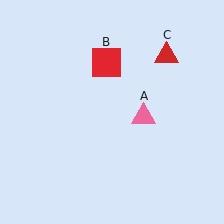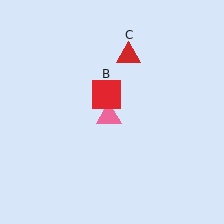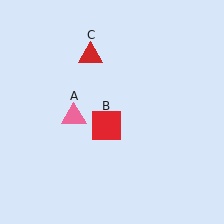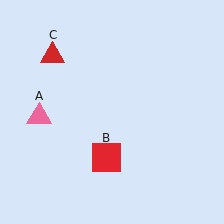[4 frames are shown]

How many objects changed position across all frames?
3 objects changed position: pink triangle (object A), red square (object B), red triangle (object C).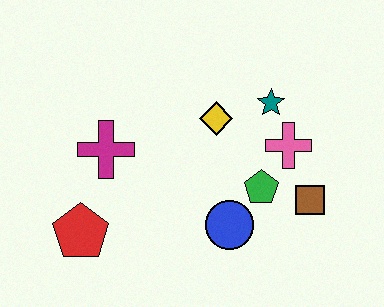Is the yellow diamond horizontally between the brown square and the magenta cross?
Yes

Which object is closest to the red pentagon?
The magenta cross is closest to the red pentagon.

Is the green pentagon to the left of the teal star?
Yes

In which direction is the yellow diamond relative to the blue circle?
The yellow diamond is above the blue circle.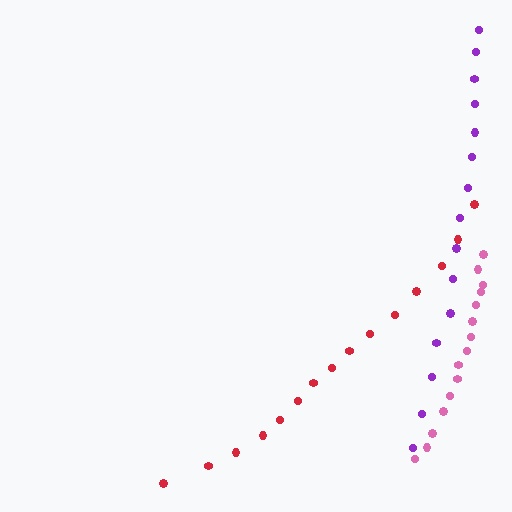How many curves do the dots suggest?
There are 3 distinct paths.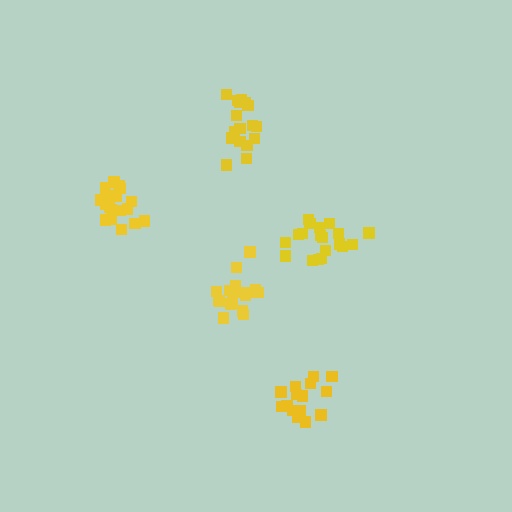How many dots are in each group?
Group 1: 19 dots, Group 2: 18 dots, Group 3: 20 dots, Group 4: 15 dots, Group 5: 17 dots (89 total).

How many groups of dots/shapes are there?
There are 5 groups.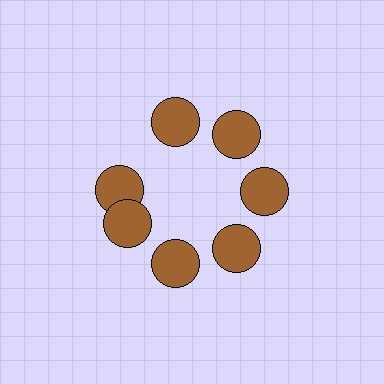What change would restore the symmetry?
The symmetry would be restored by rotating it back into even spacing with its neighbors so that all 7 circles sit at equal angles and equal distance from the center.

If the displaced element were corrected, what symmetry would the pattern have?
It would have 7-fold rotational symmetry — the pattern would map onto itself every 51 degrees.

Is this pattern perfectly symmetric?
No. The 7 brown circles are arranged in a ring, but one element near the 10 o'clock position is rotated out of alignment along the ring, breaking the 7-fold rotational symmetry.